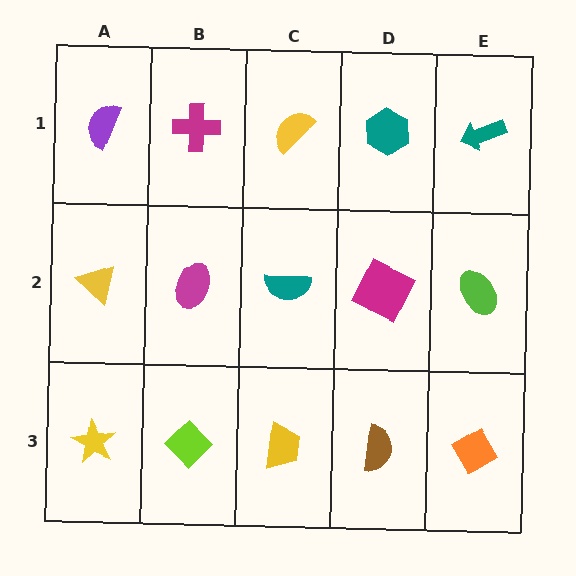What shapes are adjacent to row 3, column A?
A yellow triangle (row 2, column A), a lime diamond (row 3, column B).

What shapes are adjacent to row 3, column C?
A teal semicircle (row 2, column C), a lime diamond (row 3, column B), a brown semicircle (row 3, column D).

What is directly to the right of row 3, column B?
A yellow trapezoid.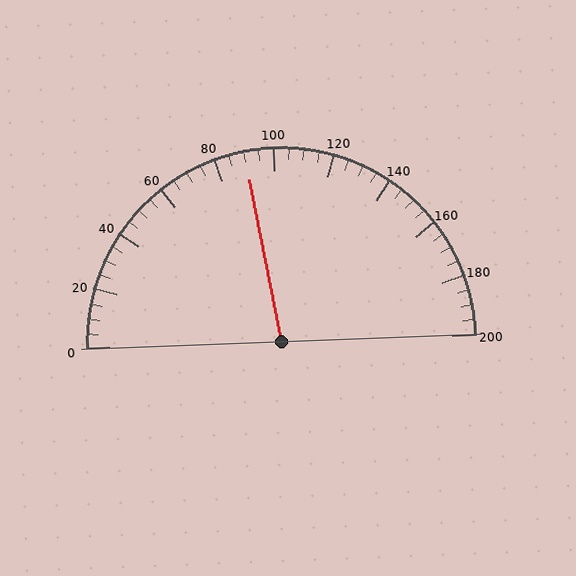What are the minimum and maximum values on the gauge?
The gauge ranges from 0 to 200.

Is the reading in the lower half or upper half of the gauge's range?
The reading is in the lower half of the range (0 to 200).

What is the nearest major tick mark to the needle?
The nearest major tick mark is 80.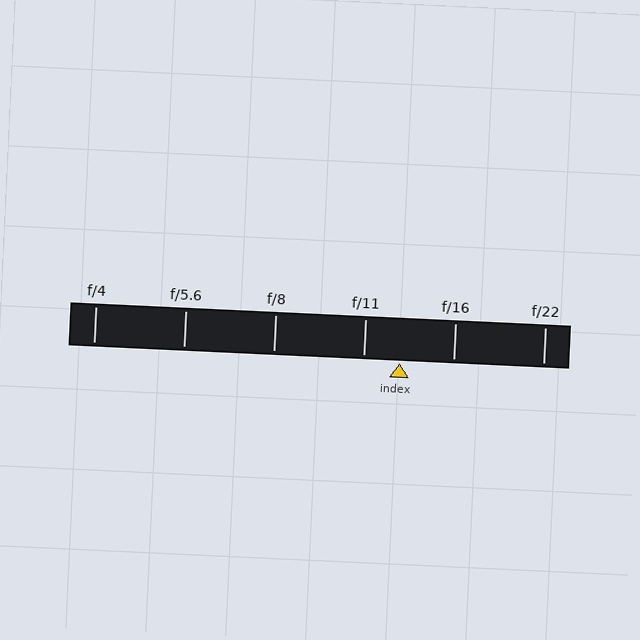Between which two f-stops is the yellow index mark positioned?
The index mark is between f/11 and f/16.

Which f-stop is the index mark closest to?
The index mark is closest to f/11.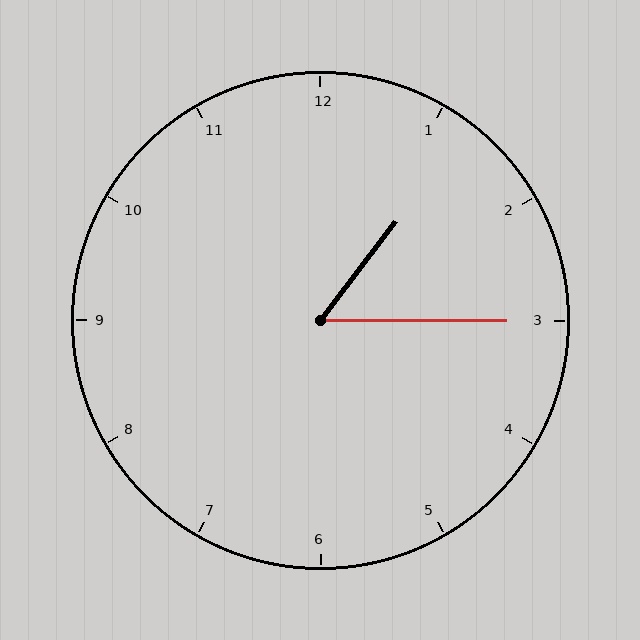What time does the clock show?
1:15.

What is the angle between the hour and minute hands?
Approximately 52 degrees.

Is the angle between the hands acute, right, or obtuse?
It is acute.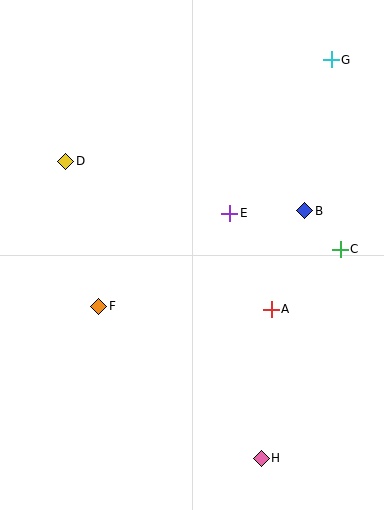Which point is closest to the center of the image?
Point E at (230, 213) is closest to the center.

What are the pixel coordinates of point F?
Point F is at (99, 306).